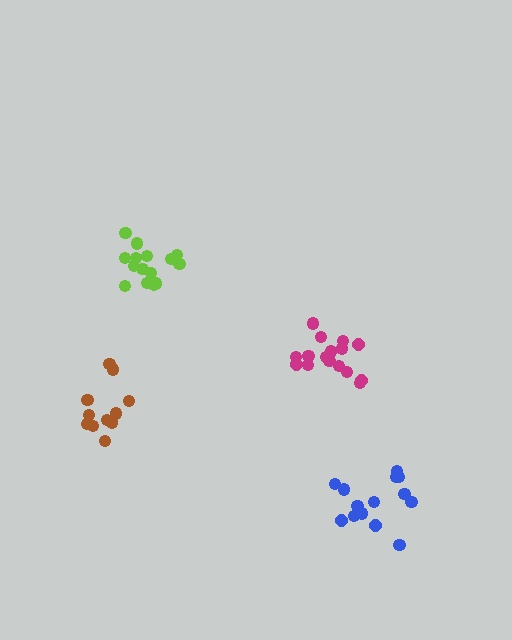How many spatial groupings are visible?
There are 4 spatial groupings.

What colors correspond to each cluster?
The clusters are colored: brown, lime, blue, magenta.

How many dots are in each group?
Group 1: 11 dots, Group 2: 15 dots, Group 3: 14 dots, Group 4: 16 dots (56 total).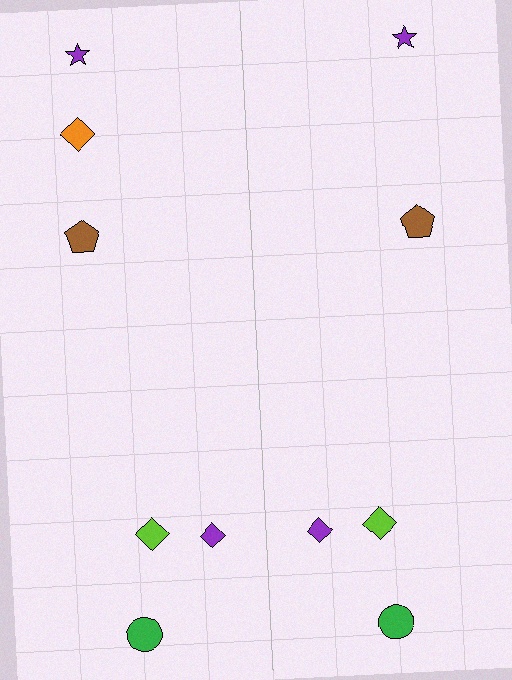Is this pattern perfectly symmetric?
No, the pattern is not perfectly symmetric. A orange diamond is missing from the right side.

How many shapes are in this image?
There are 11 shapes in this image.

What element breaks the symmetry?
A orange diamond is missing from the right side.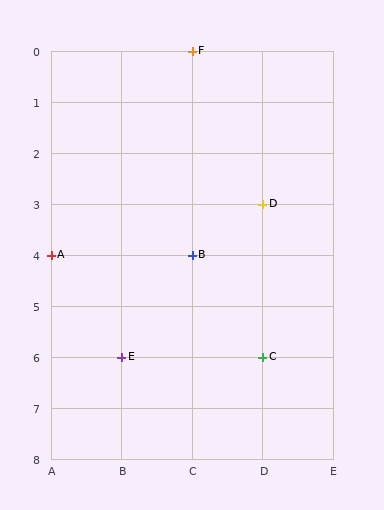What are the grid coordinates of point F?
Point F is at grid coordinates (C, 0).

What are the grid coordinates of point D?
Point D is at grid coordinates (D, 3).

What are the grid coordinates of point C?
Point C is at grid coordinates (D, 6).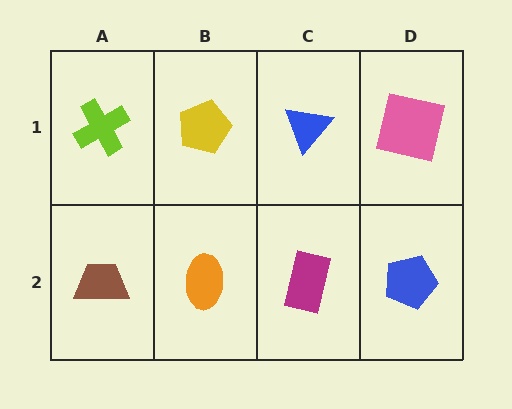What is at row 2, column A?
A brown trapezoid.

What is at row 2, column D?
A blue pentagon.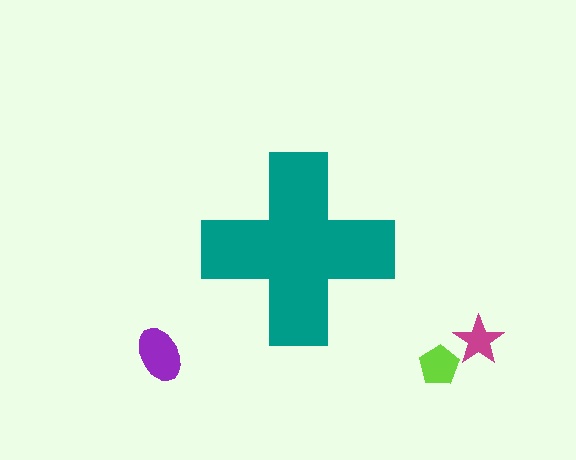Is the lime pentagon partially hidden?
No, the lime pentagon is fully visible.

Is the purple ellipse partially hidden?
No, the purple ellipse is fully visible.